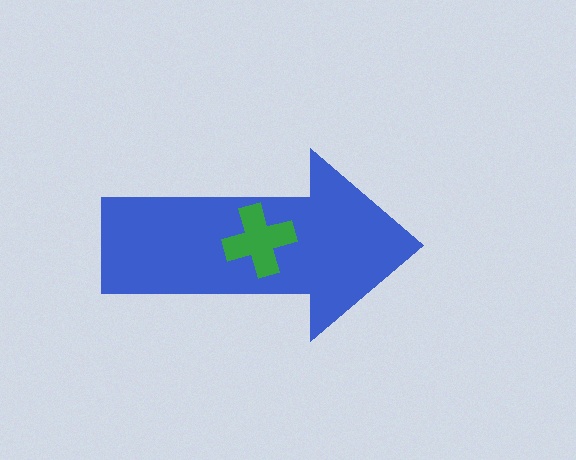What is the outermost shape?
The blue arrow.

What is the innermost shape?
The green cross.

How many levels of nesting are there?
2.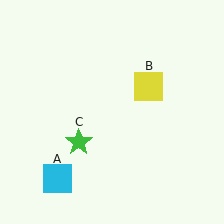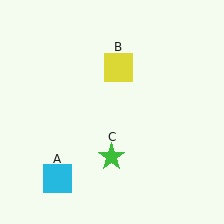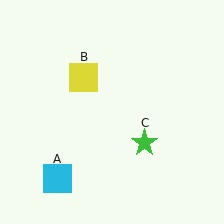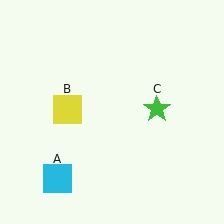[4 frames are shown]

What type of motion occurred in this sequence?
The yellow square (object B), green star (object C) rotated counterclockwise around the center of the scene.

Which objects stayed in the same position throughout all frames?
Cyan square (object A) remained stationary.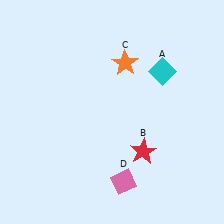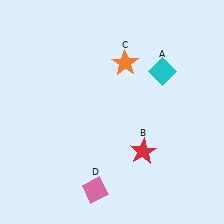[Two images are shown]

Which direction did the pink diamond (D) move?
The pink diamond (D) moved left.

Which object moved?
The pink diamond (D) moved left.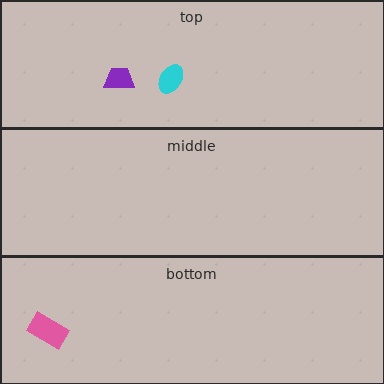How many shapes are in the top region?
2.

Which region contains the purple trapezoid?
The top region.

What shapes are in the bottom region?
The pink rectangle.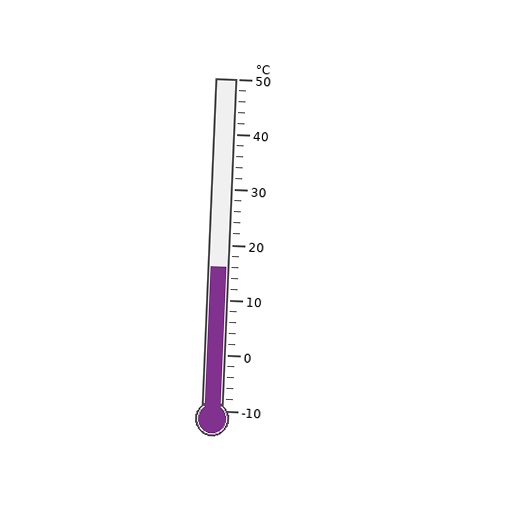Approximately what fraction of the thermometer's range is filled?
The thermometer is filled to approximately 45% of its range.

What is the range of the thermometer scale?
The thermometer scale ranges from -10°C to 50°C.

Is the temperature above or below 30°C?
The temperature is below 30°C.